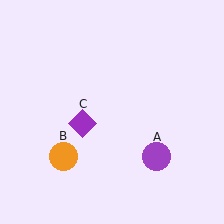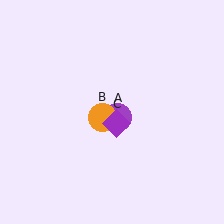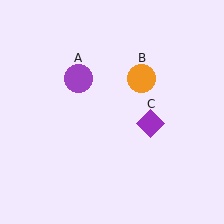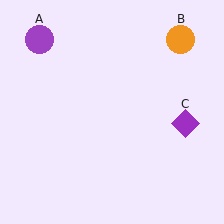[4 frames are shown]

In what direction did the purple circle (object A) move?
The purple circle (object A) moved up and to the left.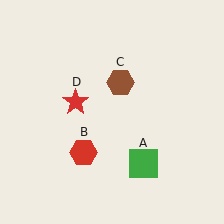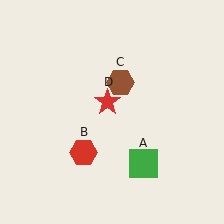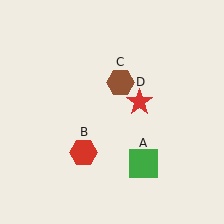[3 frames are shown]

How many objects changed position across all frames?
1 object changed position: red star (object D).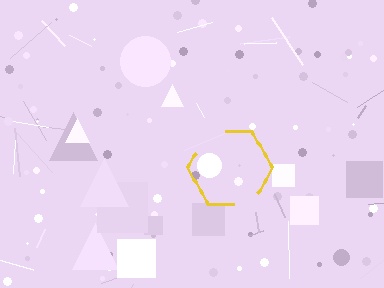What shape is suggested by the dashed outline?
The dashed outline suggests a hexagon.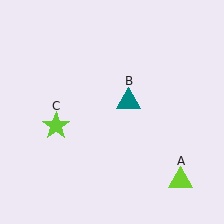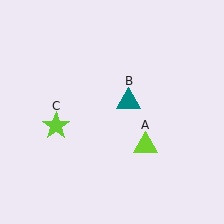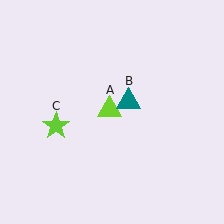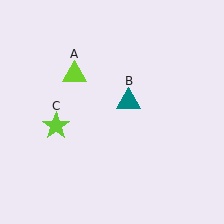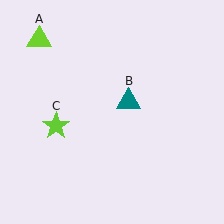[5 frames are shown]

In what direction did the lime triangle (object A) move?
The lime triangle (object A) moved up and to the left.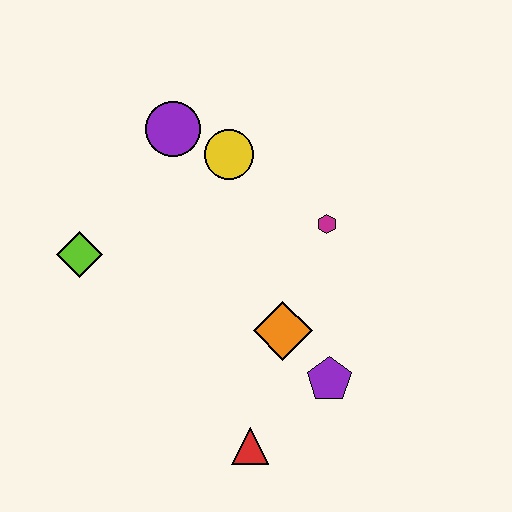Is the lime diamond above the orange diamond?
Yes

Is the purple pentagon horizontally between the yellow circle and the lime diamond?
No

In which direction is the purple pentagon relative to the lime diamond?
The purple pentagon is to the right of the lime diamond.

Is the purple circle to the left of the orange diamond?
Yes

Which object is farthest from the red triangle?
The purple circle is farthest from the red triangle.